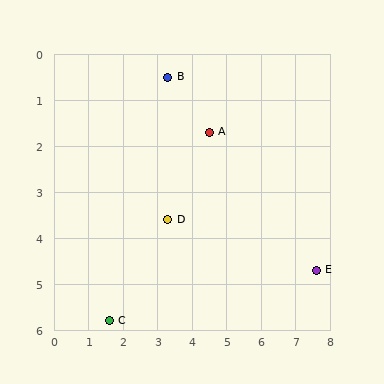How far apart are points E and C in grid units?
Points E and C are about 6.1 grid units apart.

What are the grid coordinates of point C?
Point C is at approximately (1.6, 5.8).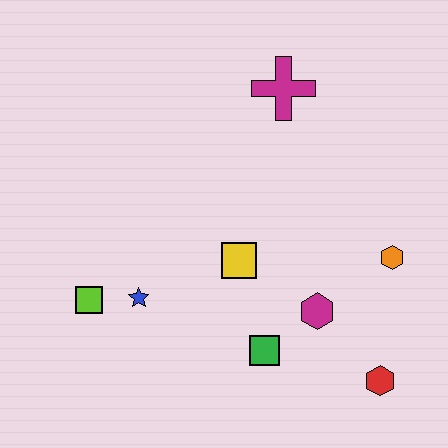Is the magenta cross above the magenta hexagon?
Yes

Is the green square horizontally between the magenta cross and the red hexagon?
No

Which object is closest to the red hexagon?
The magenta hexagon is closest to the red hexagon.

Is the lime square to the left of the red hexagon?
Yes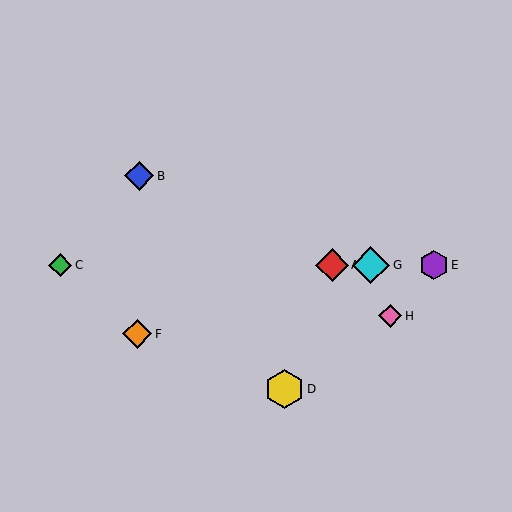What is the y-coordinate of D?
Object D is at y≈389.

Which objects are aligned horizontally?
Objects A, C, E, G are aligned horizontally.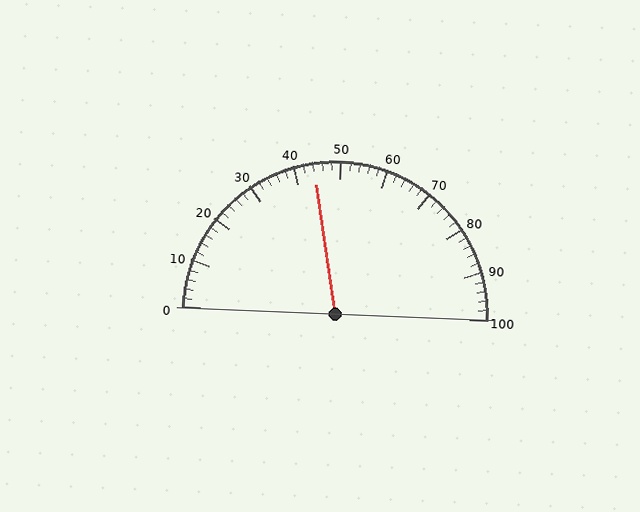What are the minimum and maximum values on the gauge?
The gauge ranges from 0 to 100.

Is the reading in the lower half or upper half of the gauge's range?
The reading is in the lower half of the range (0 to 100).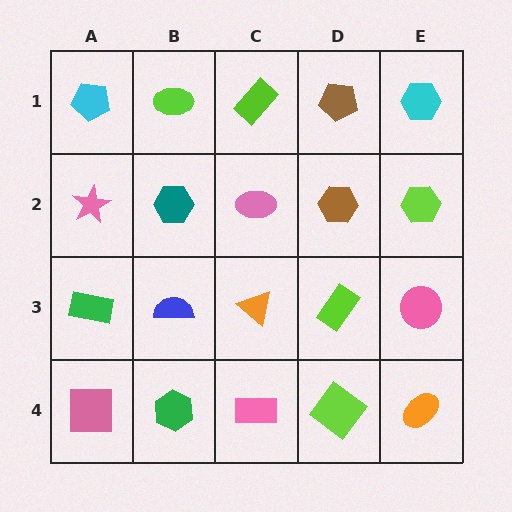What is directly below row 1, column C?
A pink ellipse.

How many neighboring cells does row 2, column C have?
4.